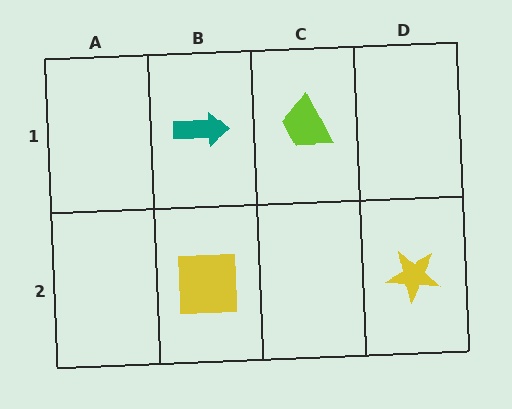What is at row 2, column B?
A yellow square.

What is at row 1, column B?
A teal arrow.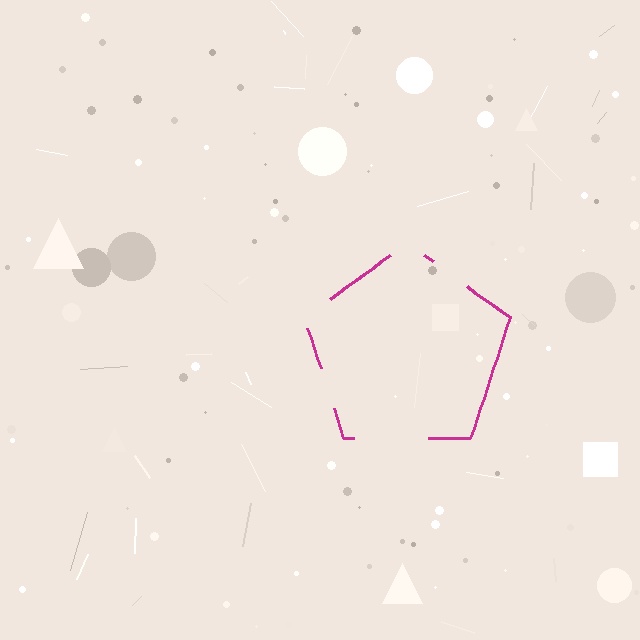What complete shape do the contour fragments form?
The contour fragments form a pentagon.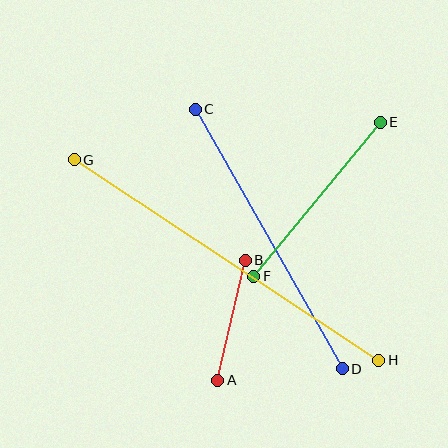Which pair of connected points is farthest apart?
Points G and H are farthest apart.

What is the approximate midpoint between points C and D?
The midpoint is at approximately (269, 239) pixels.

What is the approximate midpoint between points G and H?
The midpoint is at approximately (226, 260) pixels.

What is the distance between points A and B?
The distance is approximately 123 pixels.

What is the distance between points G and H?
The distance is approximately 364 pixels.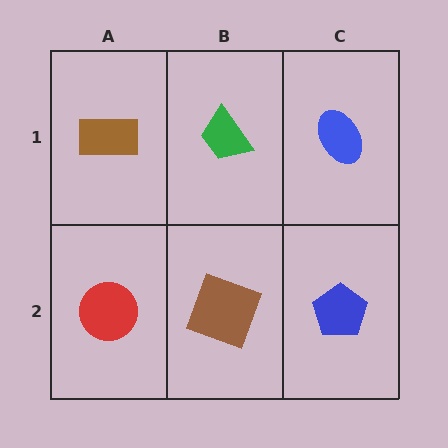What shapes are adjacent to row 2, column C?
A blue ellipse (row 1, column C), a brown square (row 2, column B).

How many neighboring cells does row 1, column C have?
2.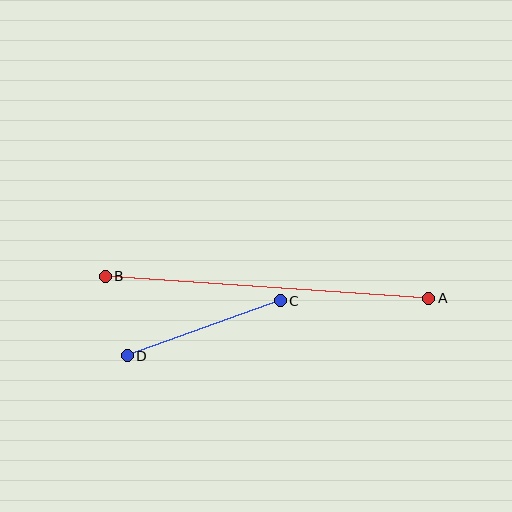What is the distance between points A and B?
The distance is approximately 324 pixels.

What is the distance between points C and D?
The distance is approximately 162 pixels.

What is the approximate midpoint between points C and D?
The midpoint is at approximately (204, 328) pixels.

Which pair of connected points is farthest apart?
Points A and B are farthest apart.